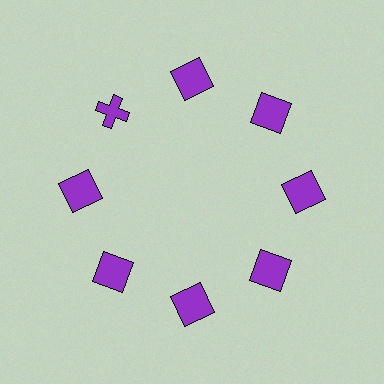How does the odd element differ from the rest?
It has a different shape: cross instead of square.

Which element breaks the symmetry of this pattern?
The purple cross at roughly the 10 o'clock position breaks the symmetry. All other shapes are purple squares.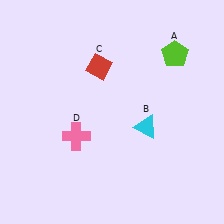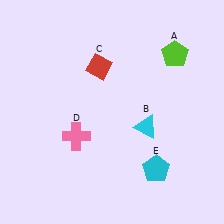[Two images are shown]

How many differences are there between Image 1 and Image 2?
There is 1 difference between the two images.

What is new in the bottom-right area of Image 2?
A cyan pentagon (E) was added in the bottom-right area of Image 2.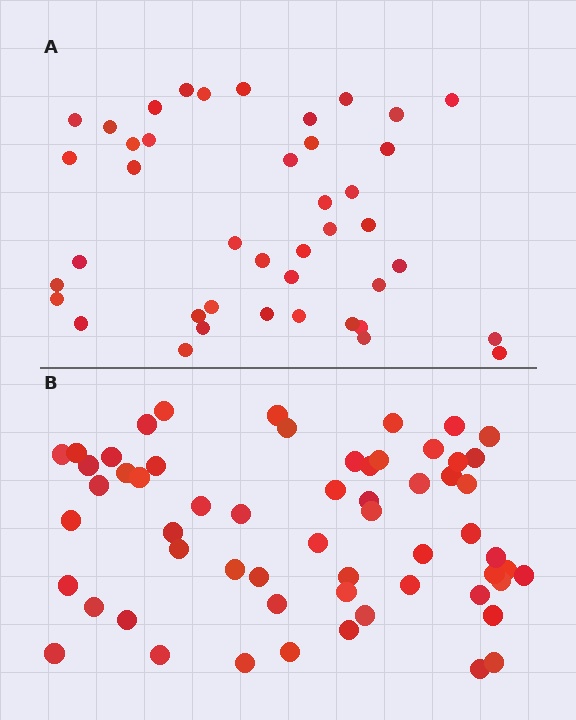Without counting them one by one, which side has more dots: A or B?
Region B (the bottom region) has more dots.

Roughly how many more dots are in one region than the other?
Region B has approximately 15 more dots than region A.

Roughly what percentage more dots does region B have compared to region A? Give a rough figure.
About 40% more.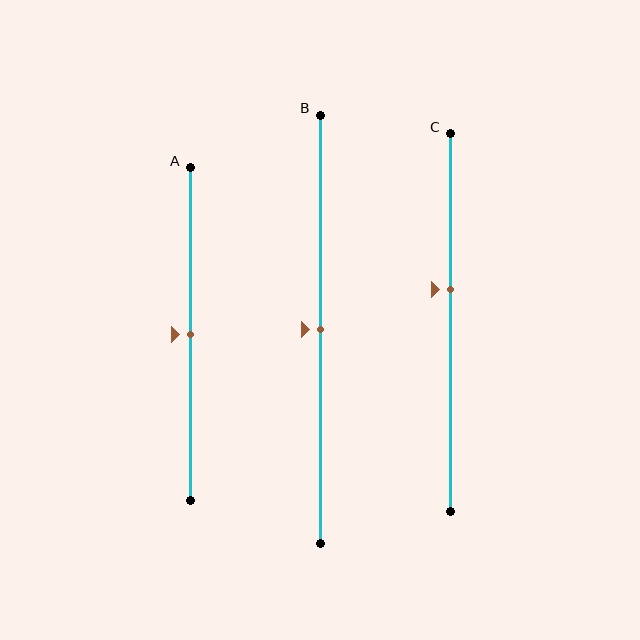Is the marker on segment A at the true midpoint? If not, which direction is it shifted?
Yes, the marker on segment A is at the true midpoint.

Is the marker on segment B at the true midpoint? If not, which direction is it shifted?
Yes, the marker on segment B is at the true midpoint.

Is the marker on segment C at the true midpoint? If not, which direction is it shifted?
No, the marker on segment C is shifted upward by about 9% of the segment length.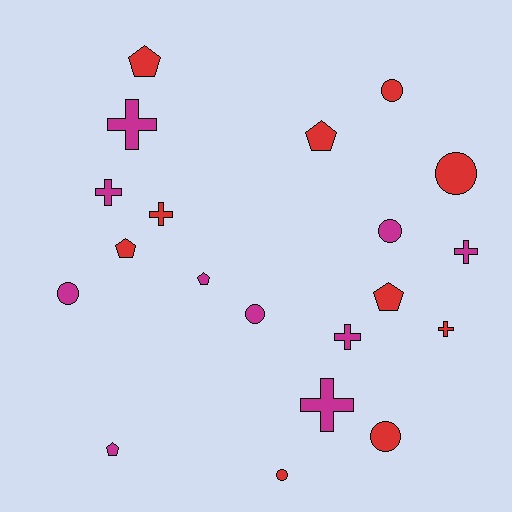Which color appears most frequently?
Red, with 10 objects.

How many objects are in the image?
There are 20 objects.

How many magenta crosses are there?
There are 5 magenta crosses.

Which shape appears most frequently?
Circle, with 7 objects.